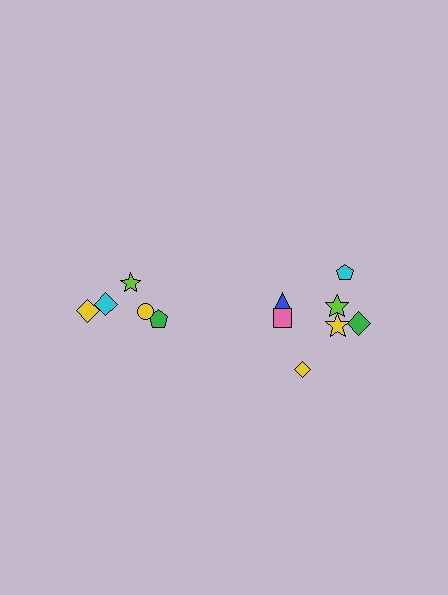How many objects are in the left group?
There are 5 objects.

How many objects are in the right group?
There are 7 objects.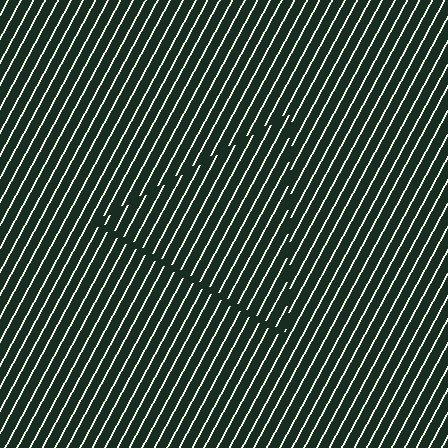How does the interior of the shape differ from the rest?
The interior of the shape contains the same grating, shifted by half a period — the contour is defined by the phase discontinuity where line-ends from the inner and outer gratings abut.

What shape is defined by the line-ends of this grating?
An illusory triangle. The interior of the shape contains the same grating, shifted by half a period — the contour is defined by the phase discontinuity where line-ends from the inner and outer gratings abut.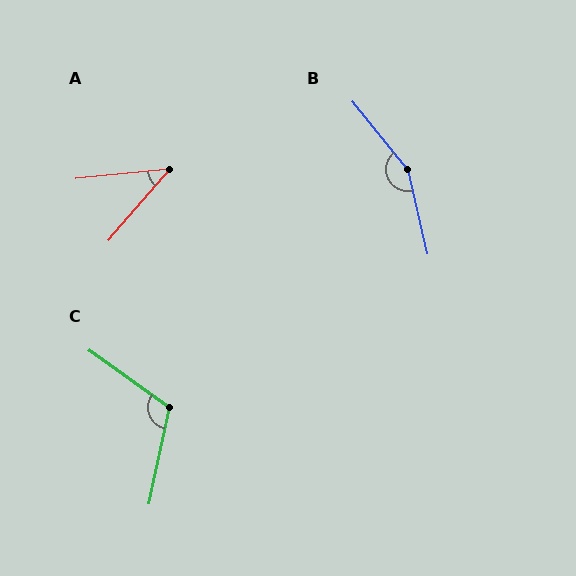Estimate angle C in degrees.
Approximately 114 degrees.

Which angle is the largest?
B, at approximately 154 degrees.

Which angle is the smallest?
A, at approximately 44 degrees.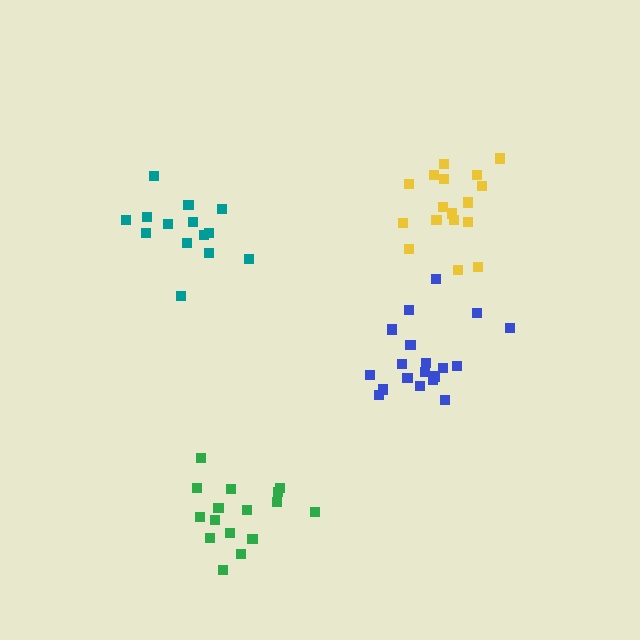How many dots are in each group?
Group 1: 19 dots, Group 2: 17 dots, Group 3: 14 dots, Group 4: 16 dots (66 total).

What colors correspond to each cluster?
The clusters are colored: blue, yellow, teal, green.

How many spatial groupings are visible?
There are 4 spatial groupings.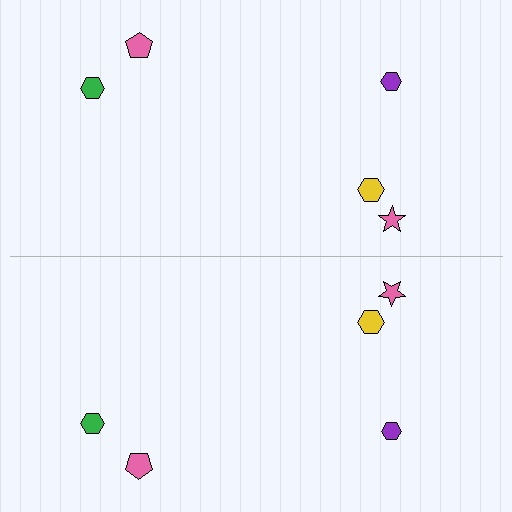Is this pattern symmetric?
Yes, this pattern has bilateral (reflection) symmetry.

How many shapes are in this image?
There are 10 shapes in this image.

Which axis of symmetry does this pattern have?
The pattern has a horizontal axis of symmetry running through the center of the image.